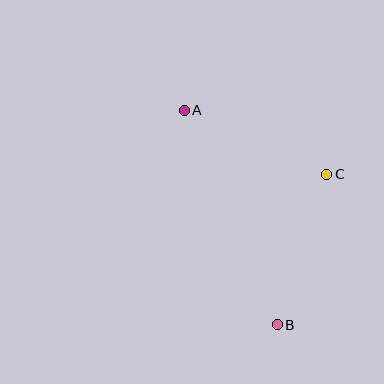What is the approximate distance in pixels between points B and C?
The distance between B and C is approximately 159 pixels.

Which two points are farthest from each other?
Points A and B are farthest from each other.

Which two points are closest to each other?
Points A and C are closest to each other.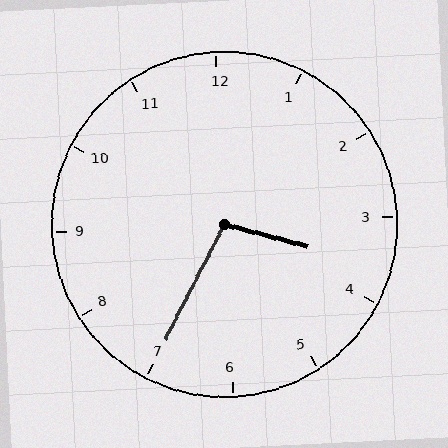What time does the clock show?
3:35.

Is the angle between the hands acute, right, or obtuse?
It is obtuse.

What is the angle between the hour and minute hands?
Approximately 102 degrees.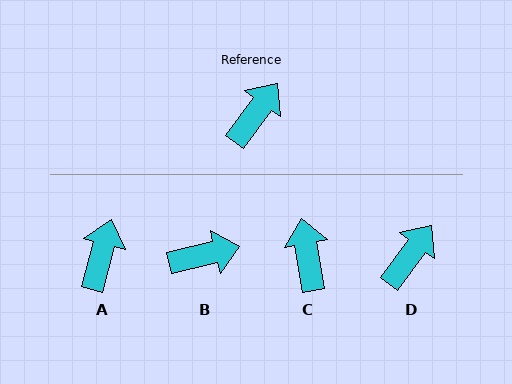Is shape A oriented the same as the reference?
No, it is off by about 20 degrees.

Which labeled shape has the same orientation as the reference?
D.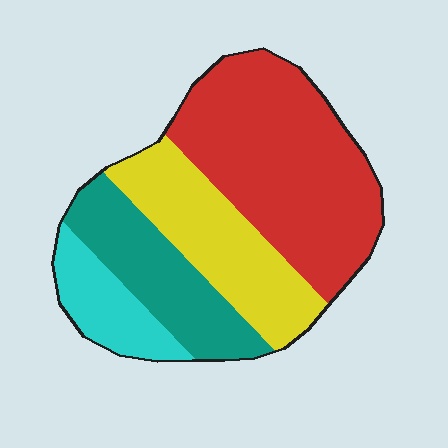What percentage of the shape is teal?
Teal covers 20% of the shape.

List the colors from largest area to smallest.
From largest to smallest: red, yellow, teal, cyan.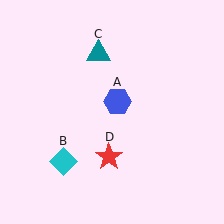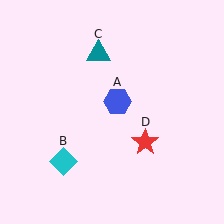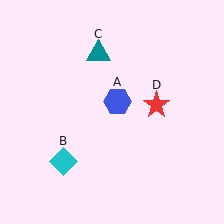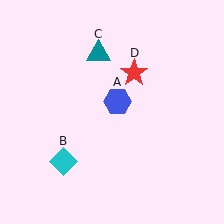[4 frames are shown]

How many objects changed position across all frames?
1 object changed position: red star (object D).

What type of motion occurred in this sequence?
The red star (object D) rotated counterclockwise around the center of the scene.